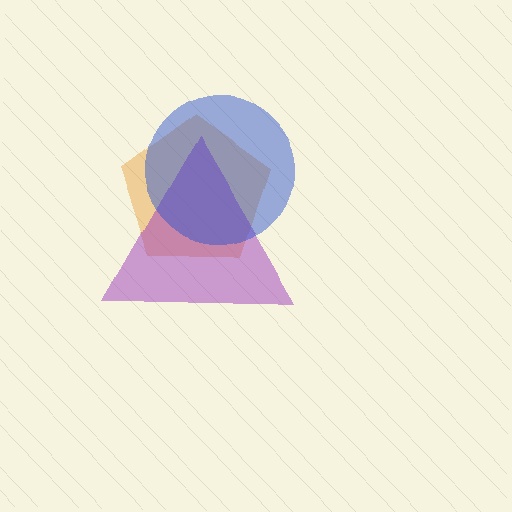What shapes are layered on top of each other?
The layered shapes are: an orange pentagon, a purple triangle, a blue circle.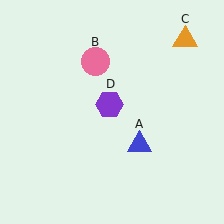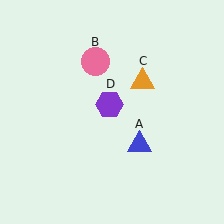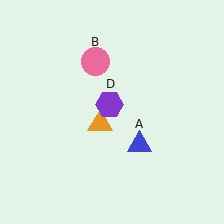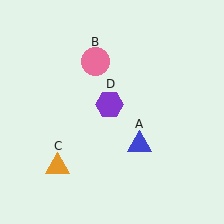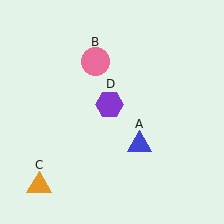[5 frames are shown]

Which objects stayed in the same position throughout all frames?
Blue triangle (object A) and pink circle (object B) and purple hexagon (object D) remained stationary.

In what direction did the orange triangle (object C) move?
The orange triangle (object C) moved down and to the left.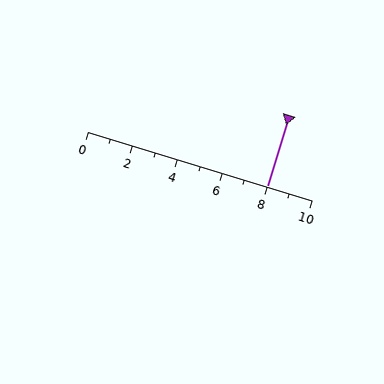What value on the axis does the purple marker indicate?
The marker indicates approximately 8.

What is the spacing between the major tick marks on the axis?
The major ticks are spaced 2 apart.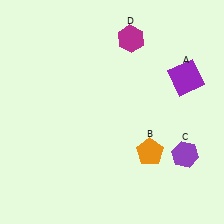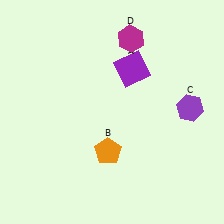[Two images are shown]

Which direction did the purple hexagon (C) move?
The purple hexagon (C) moved up.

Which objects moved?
The objects that moved are: the purple square (A), the orange pentagon (B), the purple hexagon (C).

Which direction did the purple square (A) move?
The purple square (A) moved left.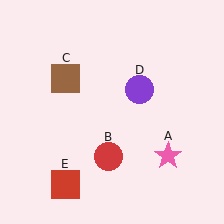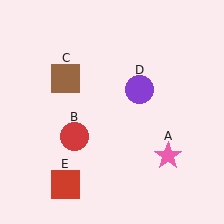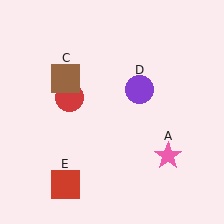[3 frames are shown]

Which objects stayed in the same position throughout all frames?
Pink star (object A) and brown square (object C) and purple circle (object D) and red square (object E) remained stationary.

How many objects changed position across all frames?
1 object changed position: red circle (object B).